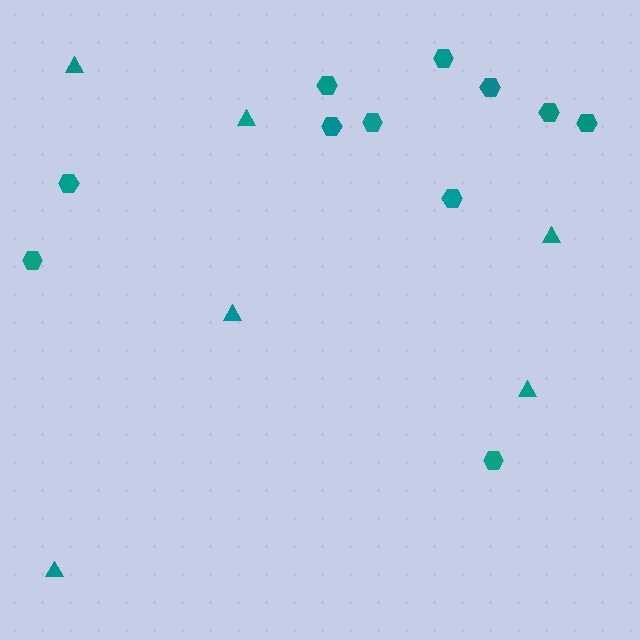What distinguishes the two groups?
There are 2 groups: one group of triangles (6) and one group of hexagons (11).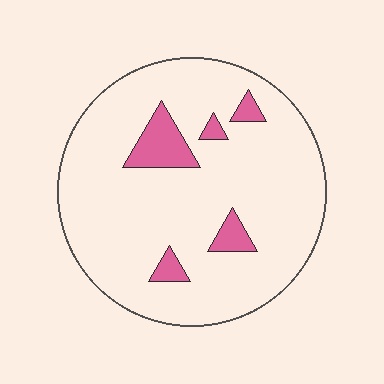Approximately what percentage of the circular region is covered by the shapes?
Approximately 10%.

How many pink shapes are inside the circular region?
5.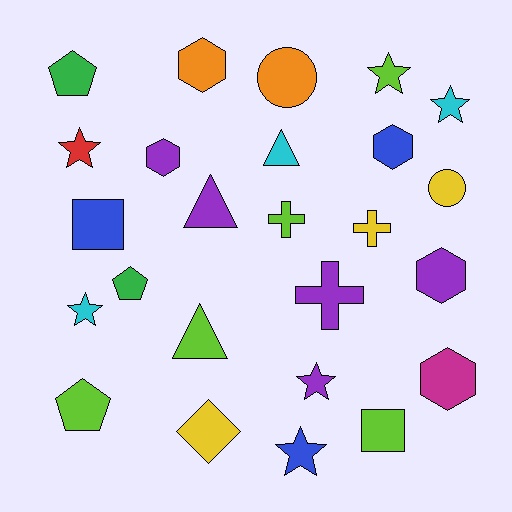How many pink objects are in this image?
There are no pink objects.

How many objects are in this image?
There are 25 objects.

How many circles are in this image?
There are 2 circles.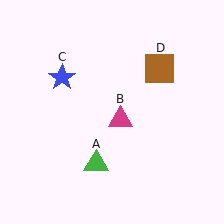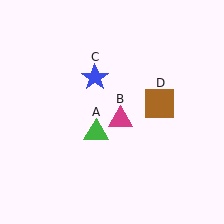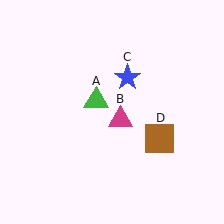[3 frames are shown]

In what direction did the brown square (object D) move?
The brown square (object D) moved down.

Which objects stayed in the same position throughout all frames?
Magenta triangle (object B) remained stationary.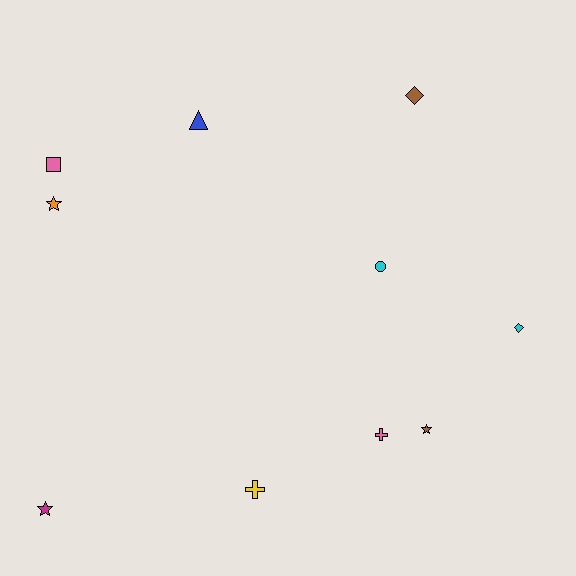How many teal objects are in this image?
There are no teal objects.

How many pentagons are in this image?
There are no pentagons.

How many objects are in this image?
There are 10 objects.